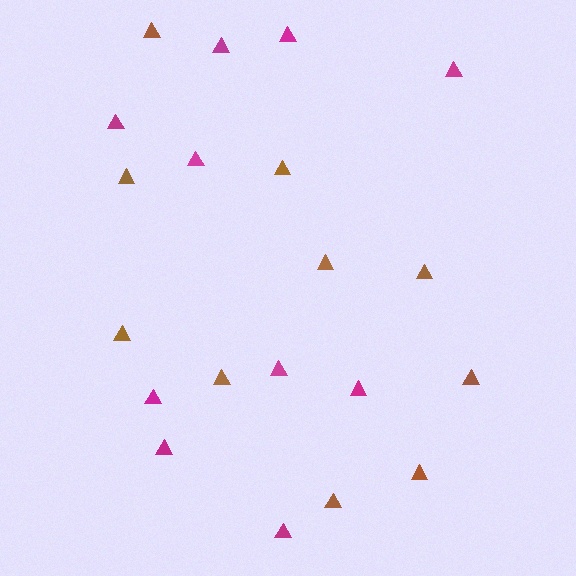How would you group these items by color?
There are 2 groups: one group of magenta triangles (10) and one group of brown triangles (10).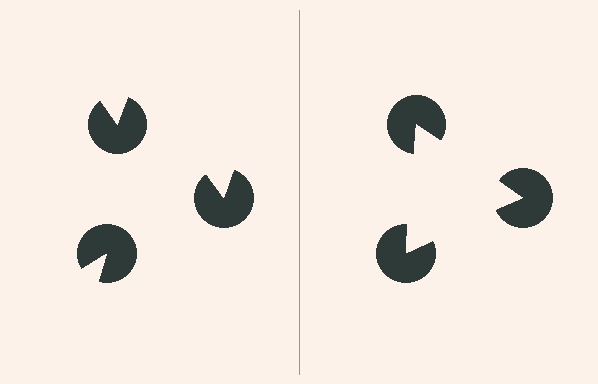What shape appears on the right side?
An illusory triangle.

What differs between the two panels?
The pac-man discs are positioned identically on both sides; only the wedge orientations differ. On the right they align to a triangle; on the left they are misaligned.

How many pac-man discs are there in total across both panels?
6 — 3 on each side.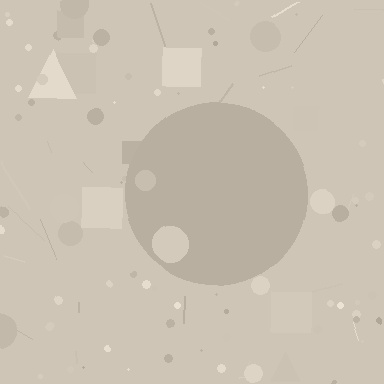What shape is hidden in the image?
A circle is hidden in the image.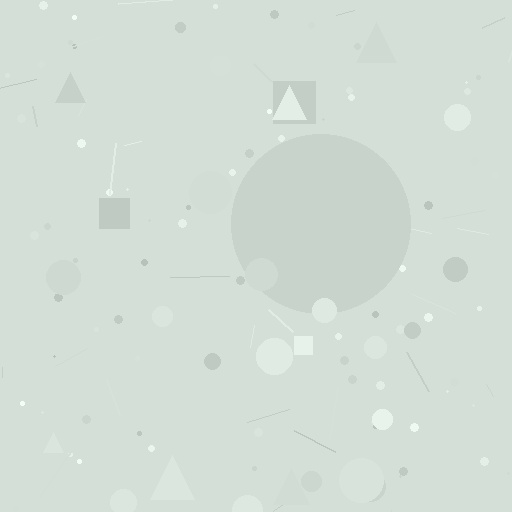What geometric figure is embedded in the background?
A circle is embedded in the background.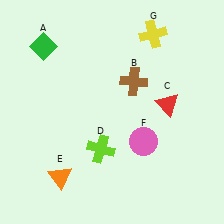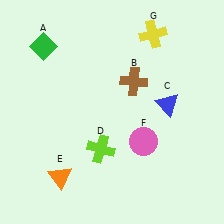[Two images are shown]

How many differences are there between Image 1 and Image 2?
There is 1 difference between the two images.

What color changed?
The triangle (C) changed from red in Image 1 to blue in Image 2.